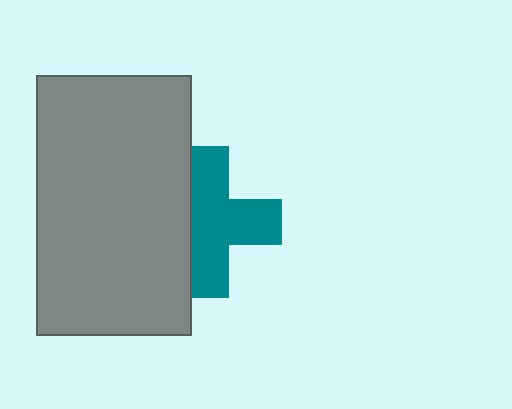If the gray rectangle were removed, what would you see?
You would see the complete teal cross.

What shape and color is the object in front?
The object in front is a gray rectangle.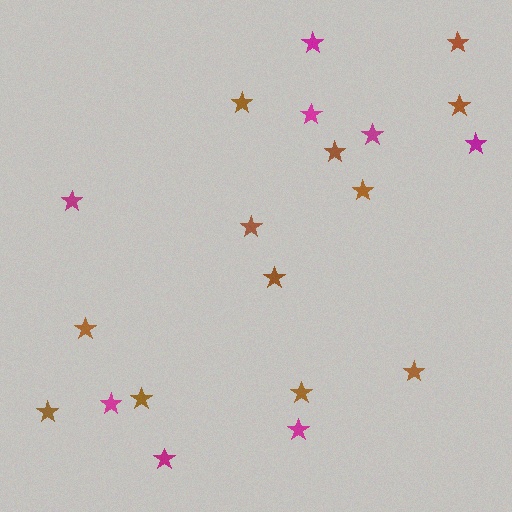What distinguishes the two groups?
There are 2 groups: one group of brown stars (12) and one group of magenta stars (8).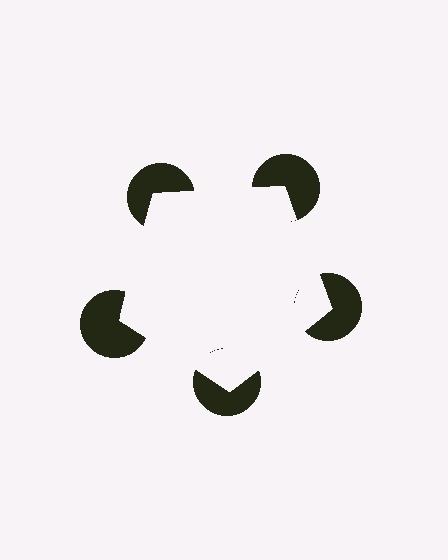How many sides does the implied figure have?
5 sides.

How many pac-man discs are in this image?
There are 5 — one at each vertex of the illusory pentagon.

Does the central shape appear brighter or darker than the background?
It typically appears slightly brighter than the background, even though no actual brightness change is drawn.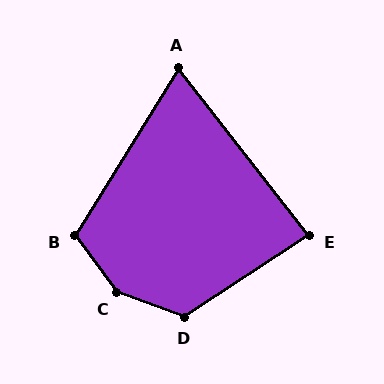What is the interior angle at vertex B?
Approximately 112 degrees (obtuse).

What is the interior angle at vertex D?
Approximately 127 degrees (obtuse).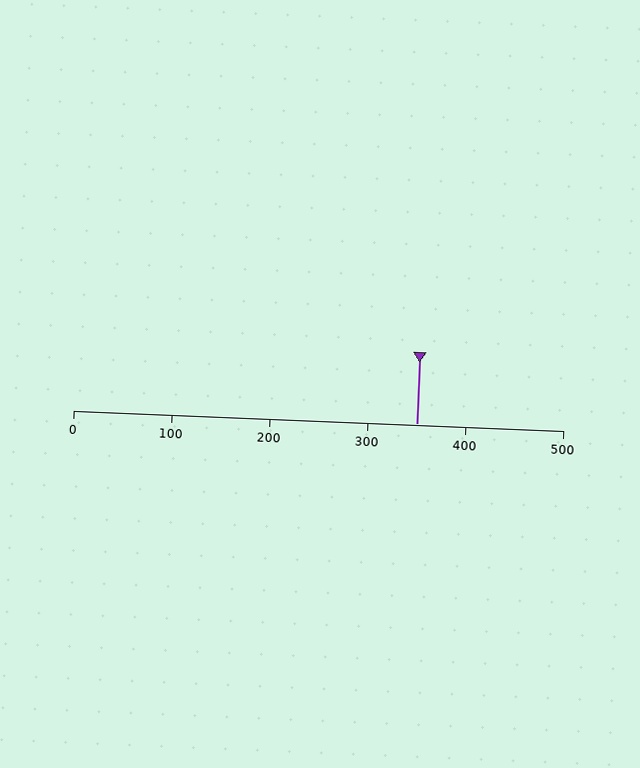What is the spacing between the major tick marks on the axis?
The major ticks are spaced 100 apart.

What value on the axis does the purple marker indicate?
The marker indicates approximately 350.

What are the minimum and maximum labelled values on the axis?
The axis runs from 0 to 500.